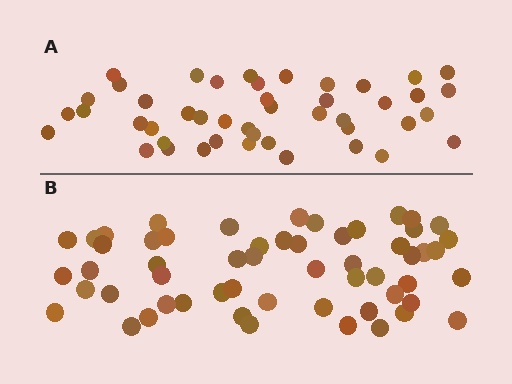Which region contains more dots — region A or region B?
Region B (the bottom region) has more dots.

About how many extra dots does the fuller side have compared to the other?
Region B has roughly 12 or so more dots than region A.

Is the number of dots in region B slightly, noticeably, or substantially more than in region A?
Region B has only slightly more — the two regions are fairly close. The ratio is roughly 1.2 to 1.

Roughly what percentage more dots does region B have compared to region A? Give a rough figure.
About 25% more.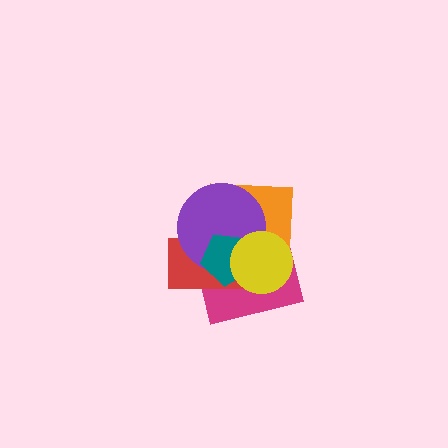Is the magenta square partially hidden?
Yes, it is partially covered by another shape.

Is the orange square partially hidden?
Yes, it is partially covered by another shape.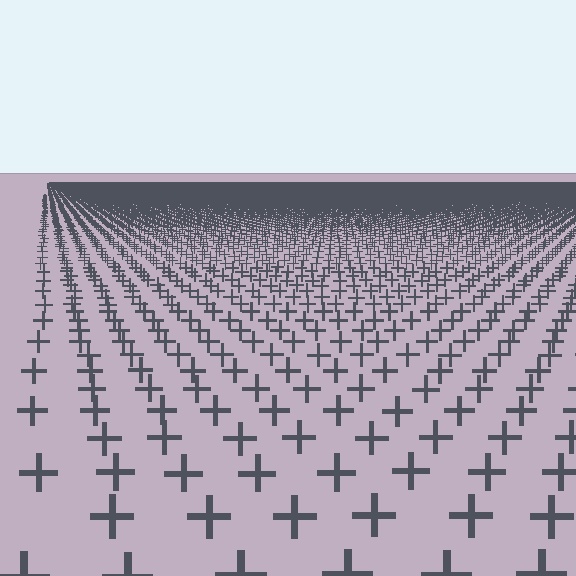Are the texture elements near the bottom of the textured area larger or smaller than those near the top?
Larger. Near the bottom, elements are closer to the viewer and appear at a bigger on-screen size.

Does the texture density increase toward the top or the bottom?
Density increases toward the top.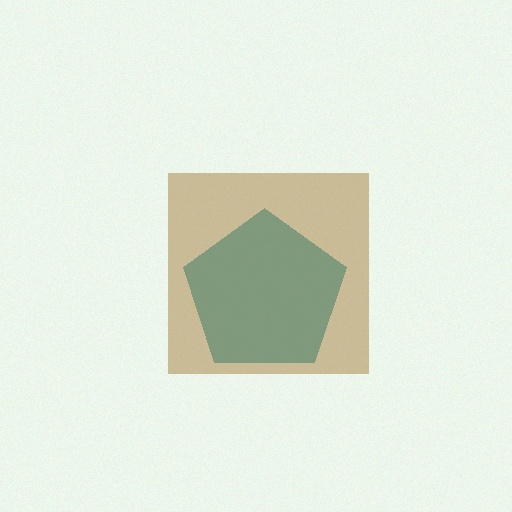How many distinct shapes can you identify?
There are 2 distinct shapes: a teal pentagon, a brown square.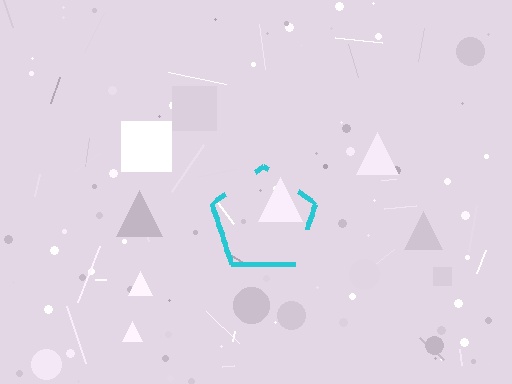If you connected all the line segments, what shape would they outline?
They would outline a pentagon.